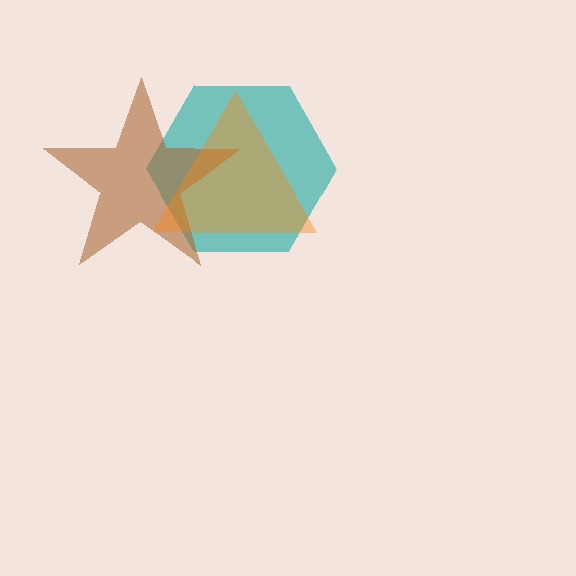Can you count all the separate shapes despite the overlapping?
Yes, there are 3 separate shapes.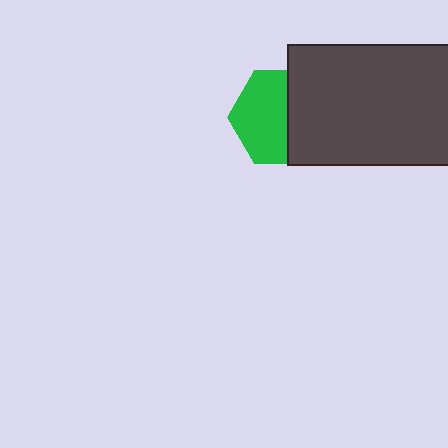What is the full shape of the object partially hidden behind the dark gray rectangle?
The partially hidden object is a green hexagon.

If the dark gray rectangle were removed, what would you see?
You would see the complete green hexagon.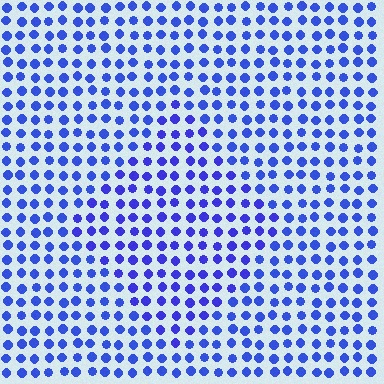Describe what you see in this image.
The image is filled with small blue elements in a uniform arrangement. A diamond-shaped region is visible where the elements are tinted to a slightly different hue, forming a subtle color boundary.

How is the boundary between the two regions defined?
The boundary is defined purely by a slight shift in hue (about 14 degrees). Spacing, size, and orientation are identical on both sides.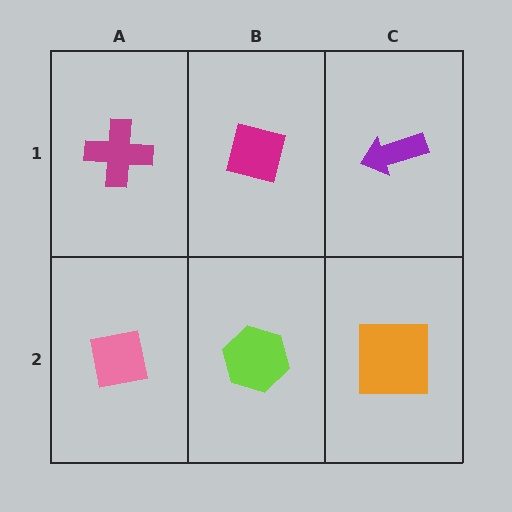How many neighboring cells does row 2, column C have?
2.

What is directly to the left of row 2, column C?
A lime hexagon.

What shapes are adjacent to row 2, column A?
A magenta cross (row 1, column A), a lime hexagon (row 2, column B).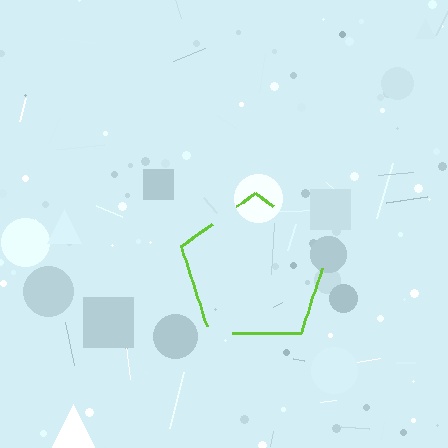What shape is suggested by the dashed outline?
The dashed outline suggests a pentagon.